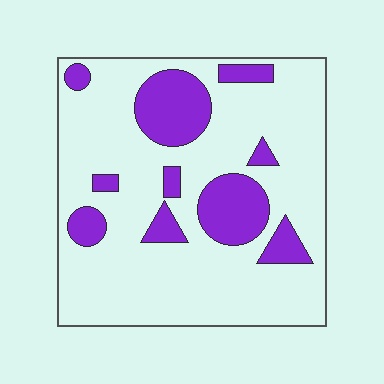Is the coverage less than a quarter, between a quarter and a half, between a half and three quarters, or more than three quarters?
Less than a quarter.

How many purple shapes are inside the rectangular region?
10.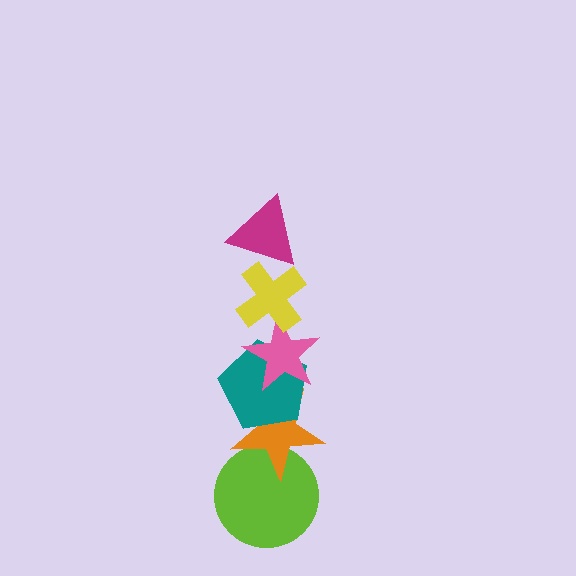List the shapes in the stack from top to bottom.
From top to bottom: the magenta triangle, the yellow cross, the pink star, the teal pentagon, the orange star, the lime circle.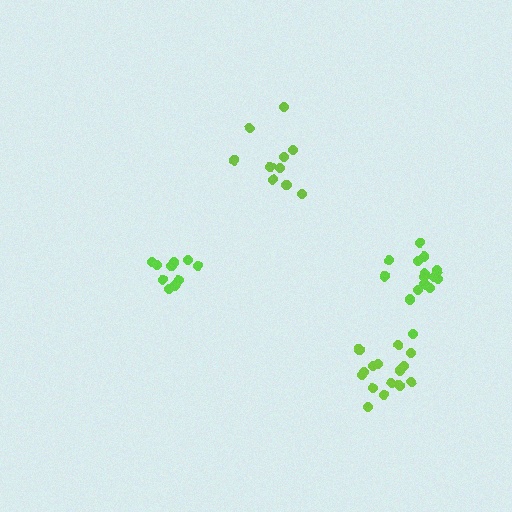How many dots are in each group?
Group 1: 12 dots, Group 2: 10 dots, Group 3: 16 dots, Group 4: 16 dots (54 total).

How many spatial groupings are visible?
There are 4 spatial groupings.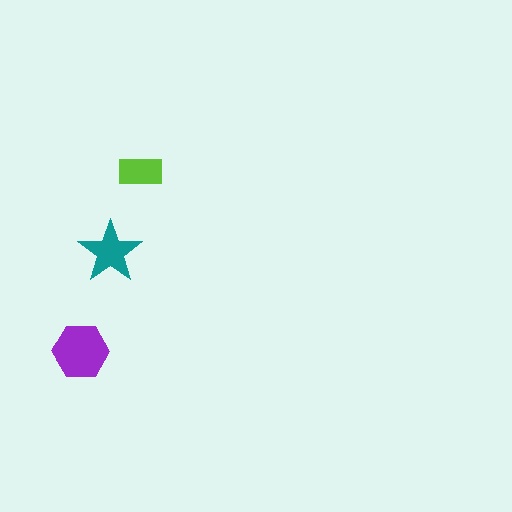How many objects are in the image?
There are 3 objects in the image.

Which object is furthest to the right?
The lime rectangle is rightmost.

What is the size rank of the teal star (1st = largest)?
2nd.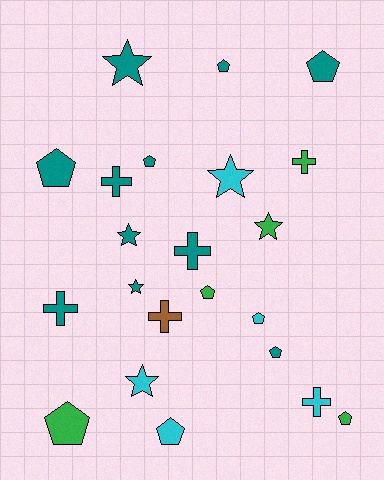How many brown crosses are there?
There is 1 brown cross.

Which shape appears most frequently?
Pentagon, with 10 objects.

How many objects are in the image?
There are 22 objects.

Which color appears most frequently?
Teal, with 11 objects.